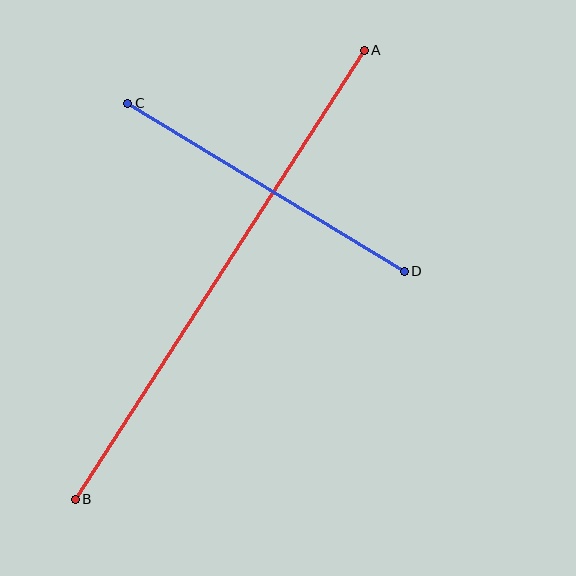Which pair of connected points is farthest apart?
Points A and B are farthest apart.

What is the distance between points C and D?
The distance is approximately 324 pixels.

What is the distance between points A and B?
The distance is approximately 534 pixels.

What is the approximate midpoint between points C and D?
The midpoint is at approximately (266, 187) pixels.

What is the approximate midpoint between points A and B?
The midpoint is at approximately (220, 275) pixels.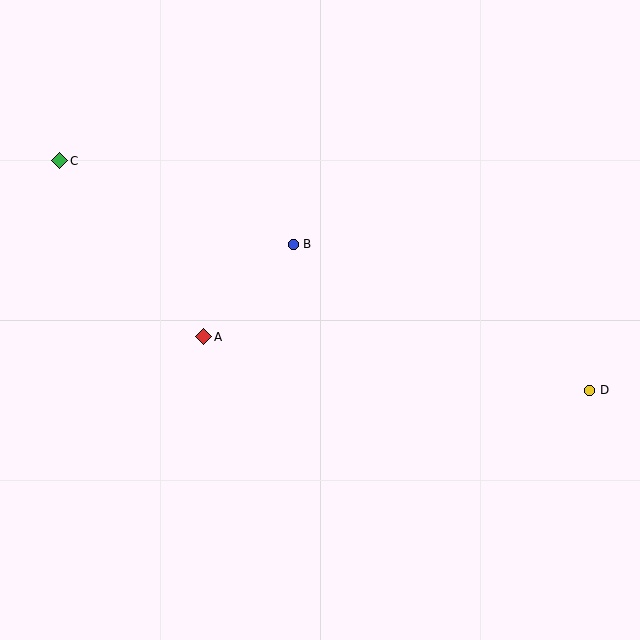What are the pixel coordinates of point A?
Point A is at (204, 337).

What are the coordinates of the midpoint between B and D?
The midpoint between B and D is at (442, 317).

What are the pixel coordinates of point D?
Point D is at (590, 390).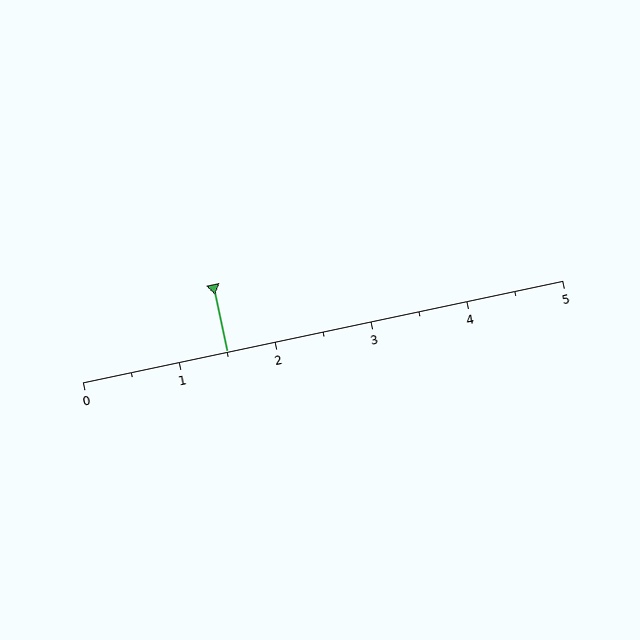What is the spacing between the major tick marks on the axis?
The major ticks are spaced 1 apart.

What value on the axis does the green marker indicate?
The marker indicates approximately 1.5.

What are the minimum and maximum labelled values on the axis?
The axis runs from 0 to 5.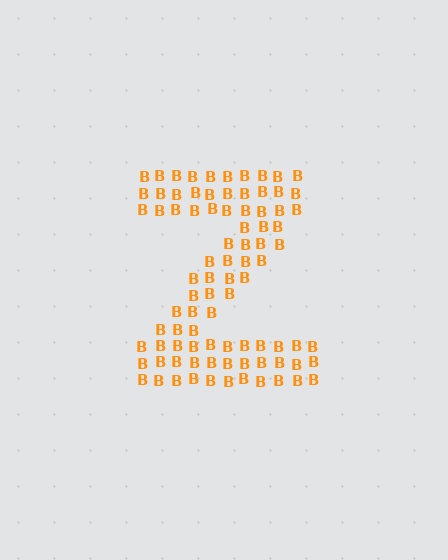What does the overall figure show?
The overall figure shows the letter Z.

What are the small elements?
The small elements are letter B's.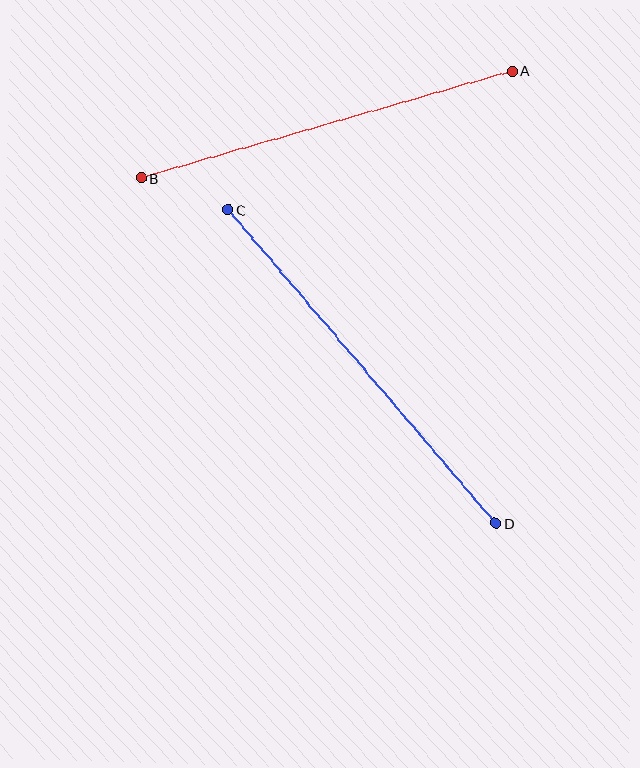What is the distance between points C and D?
The distance is approximately 412 pixels.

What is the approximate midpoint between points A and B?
The midpoint is at approximately (327, 125) pixels.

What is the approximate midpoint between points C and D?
The midpoint is at approximately (362, 367) pixels.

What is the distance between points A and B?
The distance is approximately 386 pixels.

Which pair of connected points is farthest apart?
Points C and D are farthest apart.